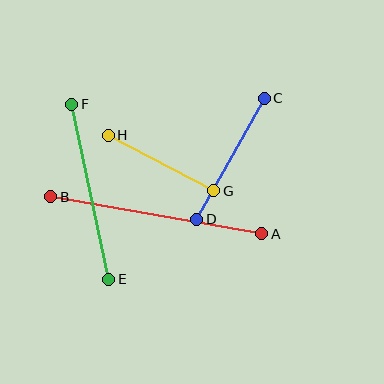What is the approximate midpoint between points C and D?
The midpoint is at approximately (230, 159) pixels.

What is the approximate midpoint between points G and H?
The midpoint is at approximately (161, 163) pixels.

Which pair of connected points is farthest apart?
Points A and B are farthest apart.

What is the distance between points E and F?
The distance is approximately 179 pixels.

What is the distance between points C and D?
The distance is approximately 139 pixels.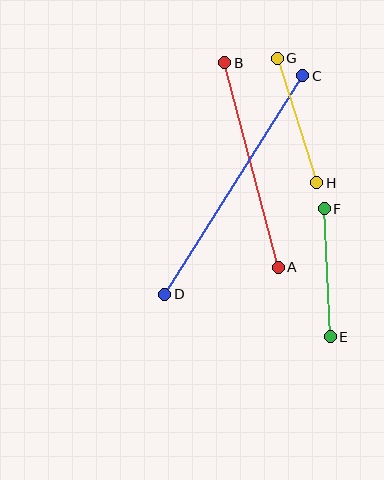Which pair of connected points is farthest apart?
Points C and D are farthest apart.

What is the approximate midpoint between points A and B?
The midpoint is at approximately (251, 165) pixels.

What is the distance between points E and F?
The distance is approximately 128 pixels.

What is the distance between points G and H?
The distance is approximately 131 pixels.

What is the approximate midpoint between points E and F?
The midpoint is at approximately (327, 273) pixels.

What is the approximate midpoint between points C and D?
The midpoint is at approximately (234, 185) pixels.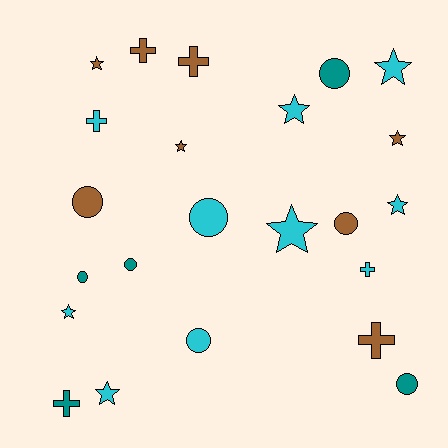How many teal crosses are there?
There is 1 teal cross.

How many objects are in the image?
There are 23 objects.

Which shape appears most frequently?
Star, with 9 objects.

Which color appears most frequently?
Cyan, with 10 objects.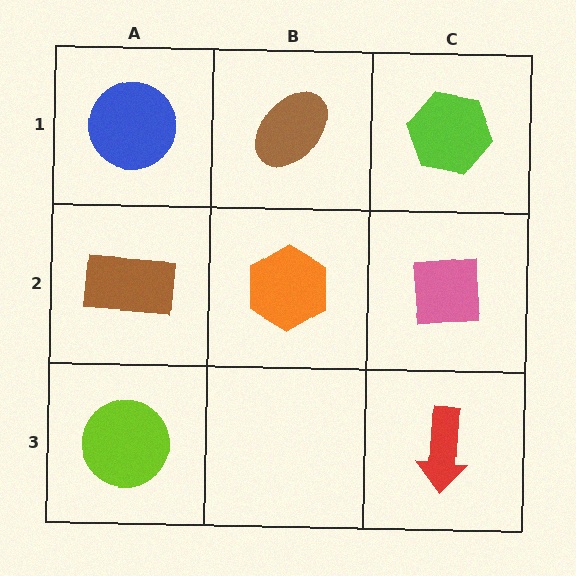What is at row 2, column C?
A pink square.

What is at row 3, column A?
A lime circle.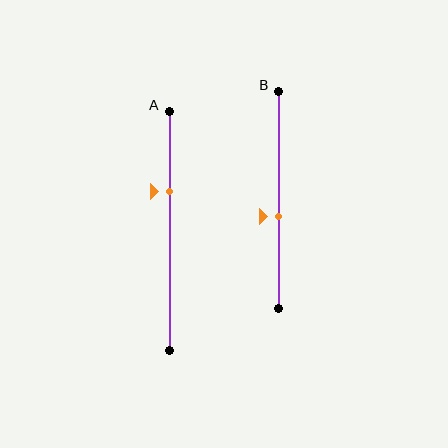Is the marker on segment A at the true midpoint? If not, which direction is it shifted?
No, the marker on segment A is shifted upward by about 17% of the segment length.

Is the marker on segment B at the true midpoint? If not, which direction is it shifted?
No, the marker on segment B is shifted downward by about 8% of the segment length.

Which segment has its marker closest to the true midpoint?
Segment B has its marker closest to the true midpoint.